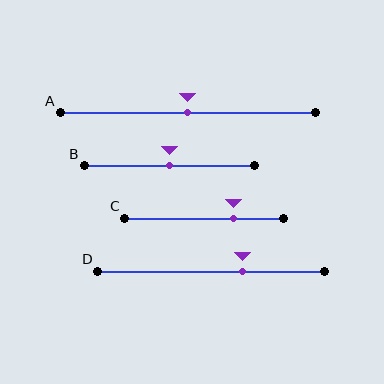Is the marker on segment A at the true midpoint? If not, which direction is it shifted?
Yes, the marker on segment A is at the true midpoint.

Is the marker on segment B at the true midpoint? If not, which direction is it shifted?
Yes, the marker on segment B is at the true midpoint.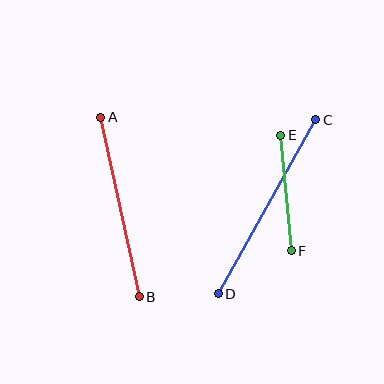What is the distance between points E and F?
The distance is approximately 116 pixels.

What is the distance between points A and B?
The distance is approximately 183 pixels.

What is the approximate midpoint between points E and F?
The midpoint is at approximately (286, 193) pixels.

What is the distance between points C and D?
The distance is approximately 200 pixels.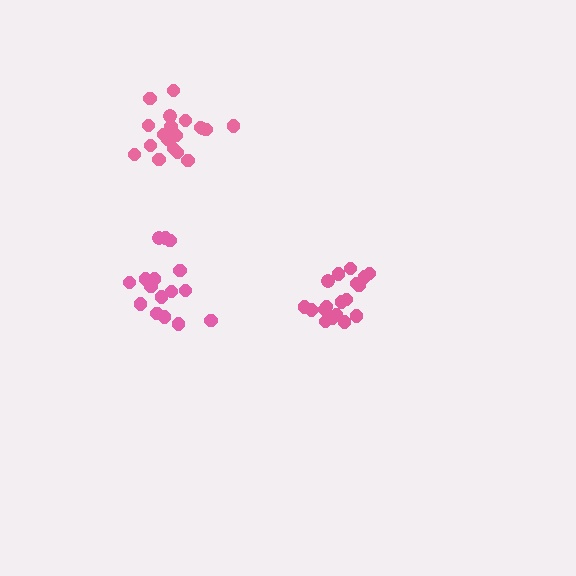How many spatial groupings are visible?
There are 3 spatial groupings.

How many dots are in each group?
Group 1: 16 dots, Group 2: 19 dots, Group 3: 19 dots (54 total).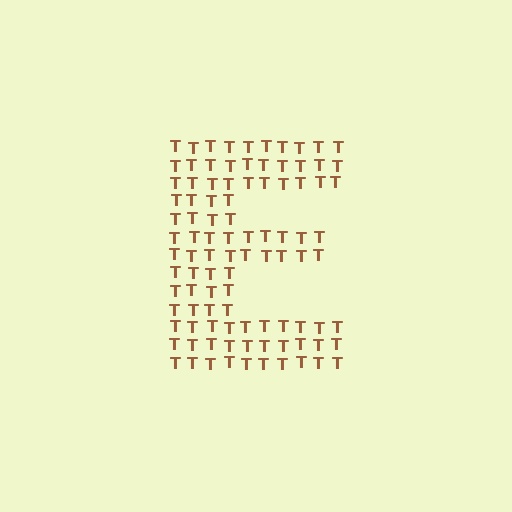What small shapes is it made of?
It is made of small letter T's.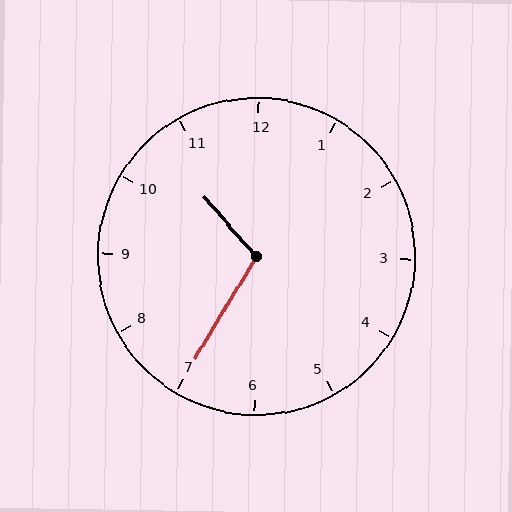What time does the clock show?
10:35.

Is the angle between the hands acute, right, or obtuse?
It is obtuse.